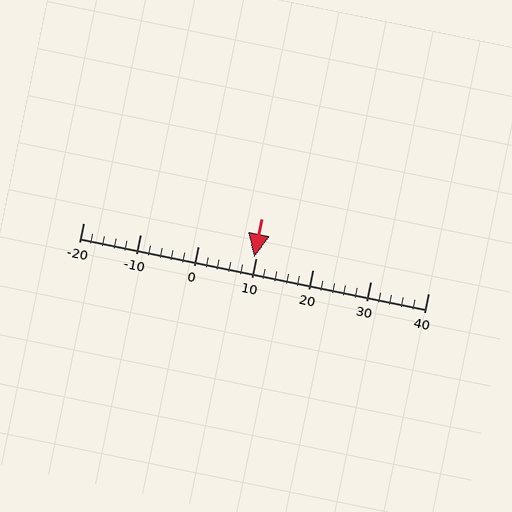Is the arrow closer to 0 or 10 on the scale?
The arrow is closer to 10.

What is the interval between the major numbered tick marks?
The major tick marks are spaced 10 units apart.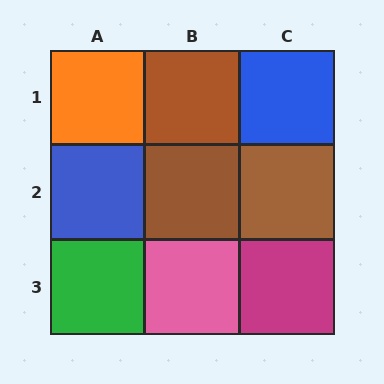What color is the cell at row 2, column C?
Brown.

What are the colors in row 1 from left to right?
Orange, brown, blue.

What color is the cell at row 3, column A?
Green.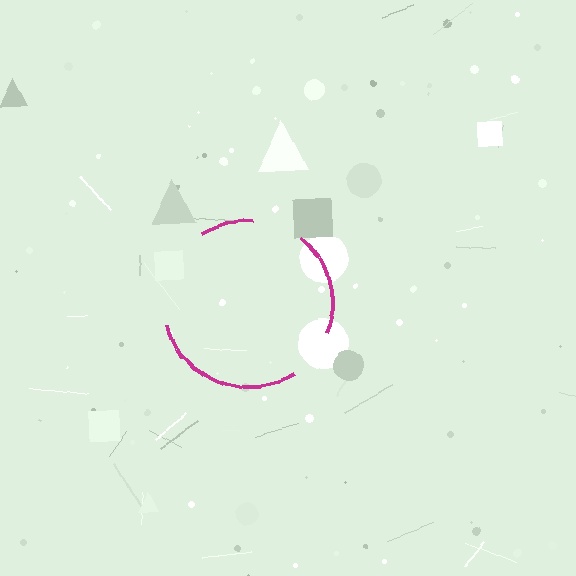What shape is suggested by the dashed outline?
The dashed outline suggests a circle.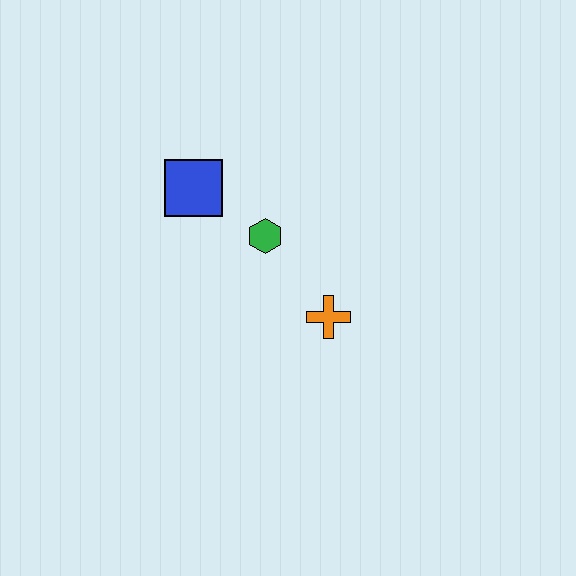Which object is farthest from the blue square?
The orange cross is farthest from the blue square.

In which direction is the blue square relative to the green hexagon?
The blue square is to the left of the green hexagon.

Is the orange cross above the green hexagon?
No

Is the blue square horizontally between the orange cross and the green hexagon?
No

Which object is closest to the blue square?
The green hexagon is closest to the blue square.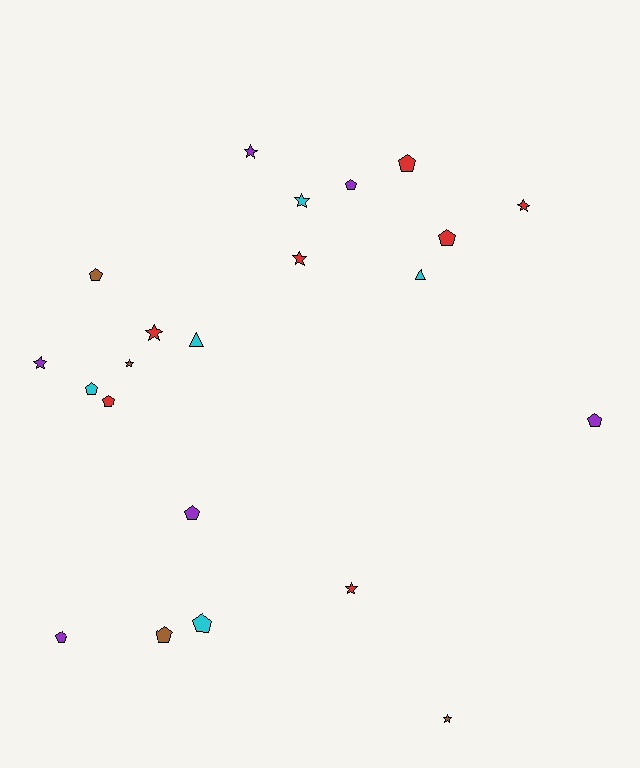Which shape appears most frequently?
Pentagon, with 11 objects.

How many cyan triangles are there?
There are 2 cyan triangles.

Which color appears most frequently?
Red, with 7 objects.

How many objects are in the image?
There are 22 objects.